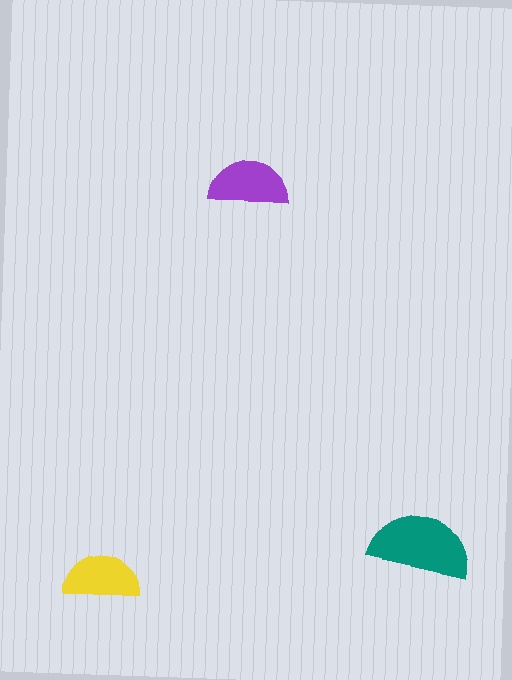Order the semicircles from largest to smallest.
the teal one, the purple one, the yellow one.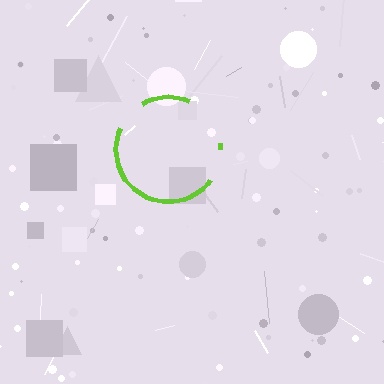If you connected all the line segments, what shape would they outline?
They would outline a circle.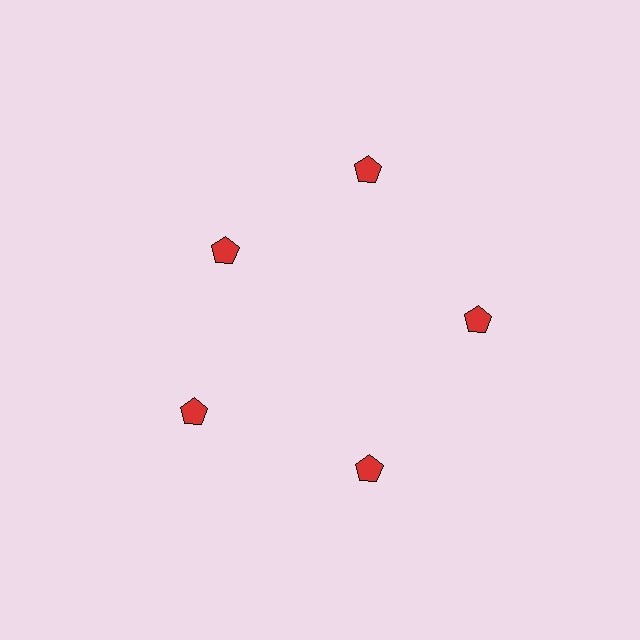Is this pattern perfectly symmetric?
No. The 5 red pentagons are arranged in a ring, but one element near the 10 o'clock position is pulled inward toward the center, breaking the 5-fold rotational symmetry.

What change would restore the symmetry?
The symmetry would be restored by moving it outward, back onto the ring so that all 5 pentagons sit at equal angles and equal distance from the center.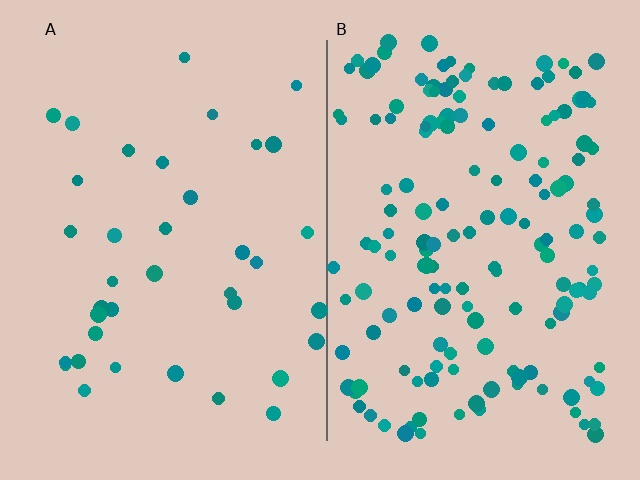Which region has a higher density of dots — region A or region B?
B (the right).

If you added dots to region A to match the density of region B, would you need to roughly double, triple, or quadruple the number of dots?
Approximately quadruple.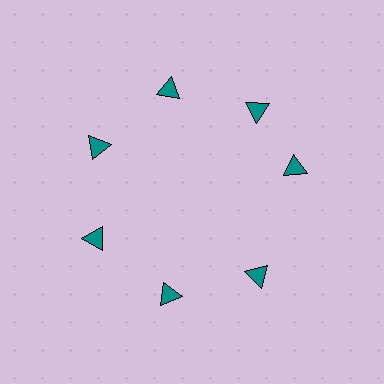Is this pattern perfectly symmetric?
No. The 7 teal triangles are arranged in a ring, but one element near the 3 o'clock position is rotated out of alignment along the ring, breaking the 7-fold rotational symmetry.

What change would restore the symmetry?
The symmetry would be restored by rotating it back into even spacing with its neighbors so that all 7 triangles sit at equal angles and equal distance from the center.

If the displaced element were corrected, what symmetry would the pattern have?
It would have 7-fold rotational symmetry — the pattern would map onto itself every 51 degrees.